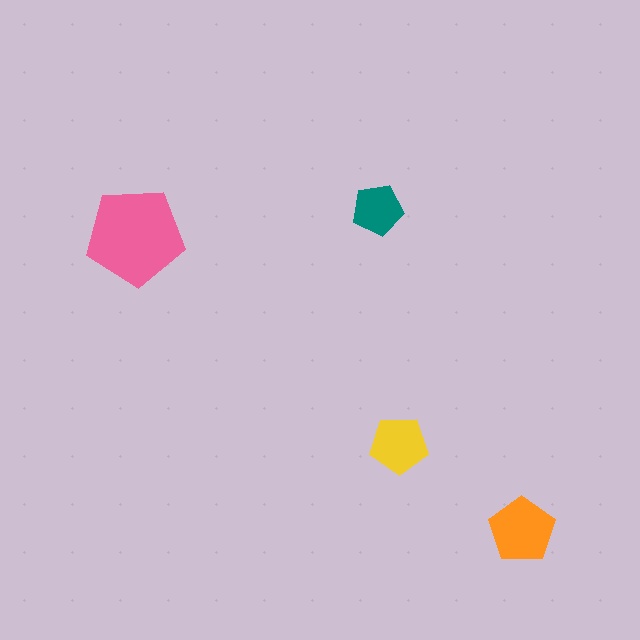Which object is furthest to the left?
The pink pentagon is leftmost.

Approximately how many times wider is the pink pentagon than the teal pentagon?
About 2 times wider.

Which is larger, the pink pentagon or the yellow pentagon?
The pink one.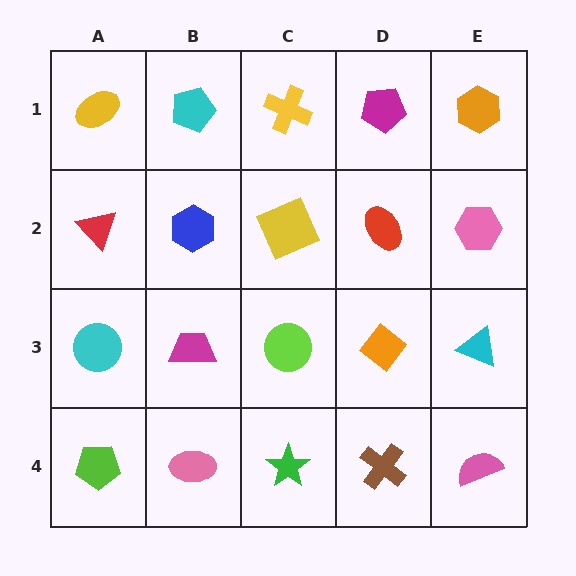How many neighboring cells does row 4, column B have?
3.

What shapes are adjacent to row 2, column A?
A yellow ellipse (row 1, column A), a cyan circle (row 3, column A), a blue hexagon (row 2, column B).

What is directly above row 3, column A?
A red triangle.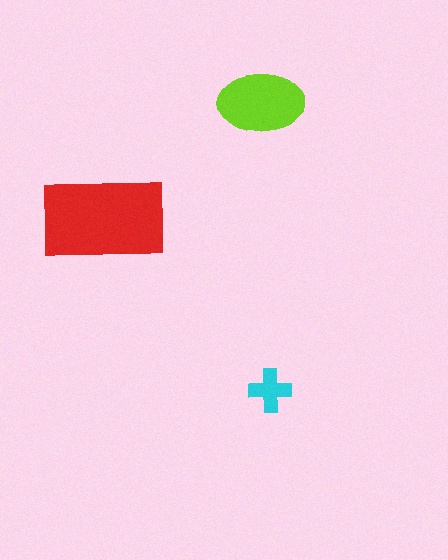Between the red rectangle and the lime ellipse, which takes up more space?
The red rectangle.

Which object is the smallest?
The cyan cross.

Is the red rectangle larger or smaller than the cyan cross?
Larger.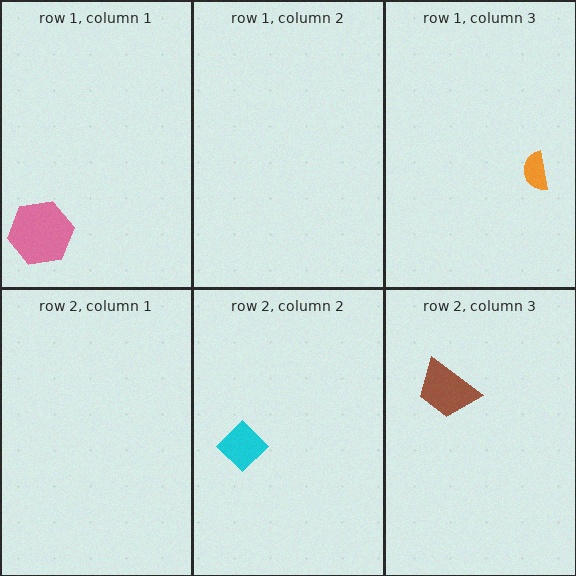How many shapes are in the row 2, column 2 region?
1.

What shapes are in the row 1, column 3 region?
The orange semicircle.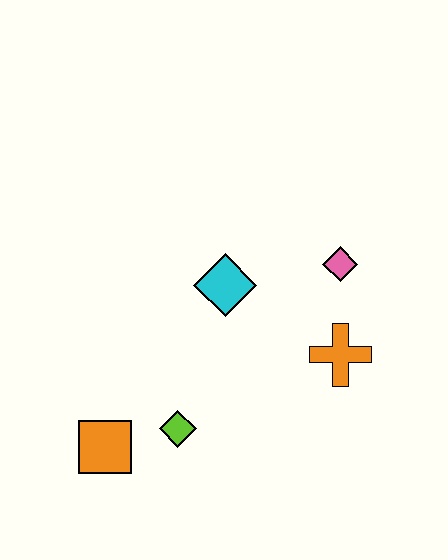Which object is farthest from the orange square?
The pink diamond is farthest from the orange square.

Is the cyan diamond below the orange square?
No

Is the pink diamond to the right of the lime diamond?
Yes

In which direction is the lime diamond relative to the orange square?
The lime diamond is to the right of the orange square.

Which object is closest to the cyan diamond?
The pink diamond is closest to the cyan diamond.